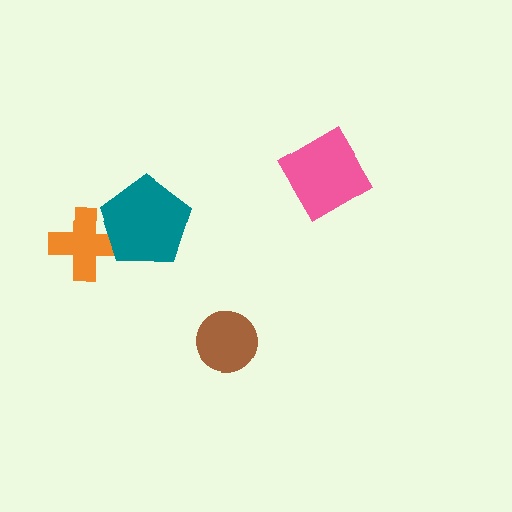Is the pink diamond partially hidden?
No, no other shape covers it.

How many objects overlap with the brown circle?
0 objects overlap with the brown circle.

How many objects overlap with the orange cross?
1 object overlaps with the orange cross.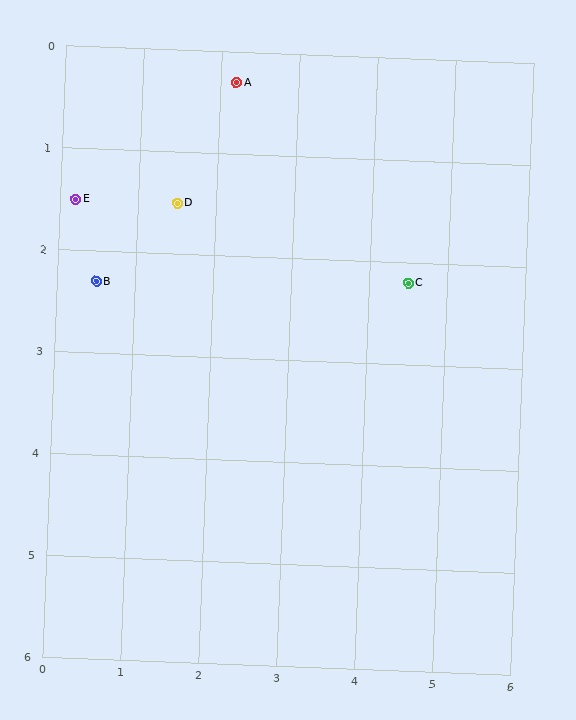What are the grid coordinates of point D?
Point D is at approximately (1.5, 1.5).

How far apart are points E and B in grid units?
Points E and B are about 0.9 grid units apart.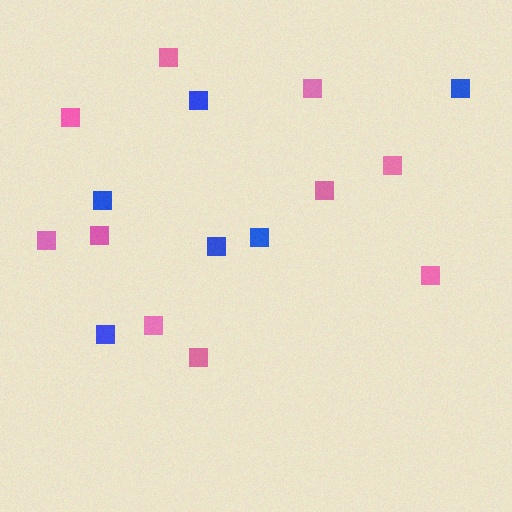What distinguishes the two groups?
There are 2 groups: one group of blue squares (6) and one group of pink squares (10).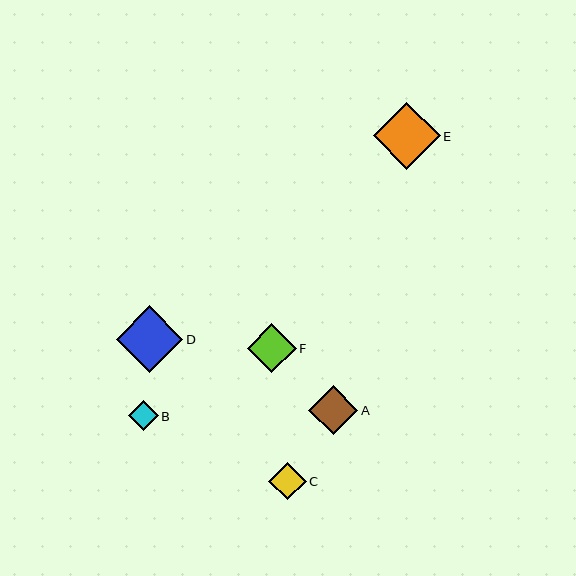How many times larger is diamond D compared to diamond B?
Diamond D is approximately 2.2 times the size of diamond B.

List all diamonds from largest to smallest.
From largest to smallest: E, D, A, F, C, B.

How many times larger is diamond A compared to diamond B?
Diamond A is approximately 1.6 times the size of diamond B.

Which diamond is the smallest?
Diamond B is the smallest with a size of approximately 30 pixels.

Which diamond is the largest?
Diamond E is the largest with a size of approximately 67 pixels.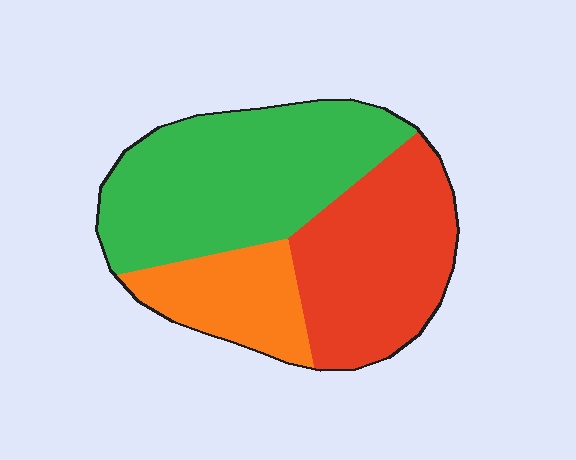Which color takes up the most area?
Green, at roughly 45%.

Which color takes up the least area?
Orange, at roughly 20%.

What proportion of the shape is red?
Red covers about 35% of the shape.